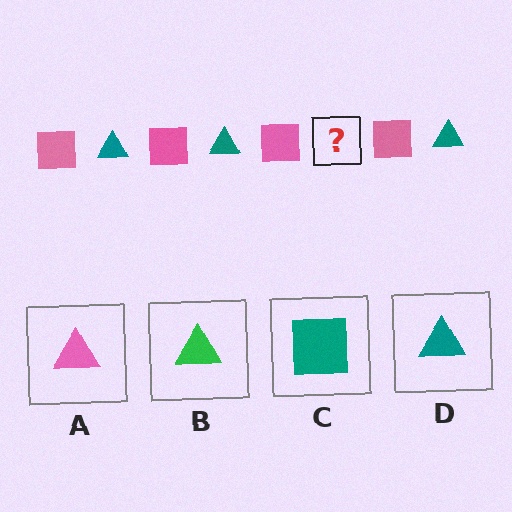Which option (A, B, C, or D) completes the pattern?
D.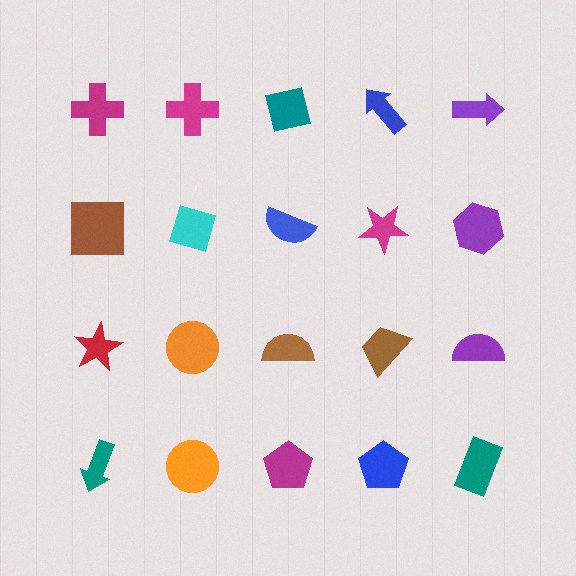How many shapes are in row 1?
5 shapes.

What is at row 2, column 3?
A blue semicircle.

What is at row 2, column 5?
A purple hexagon.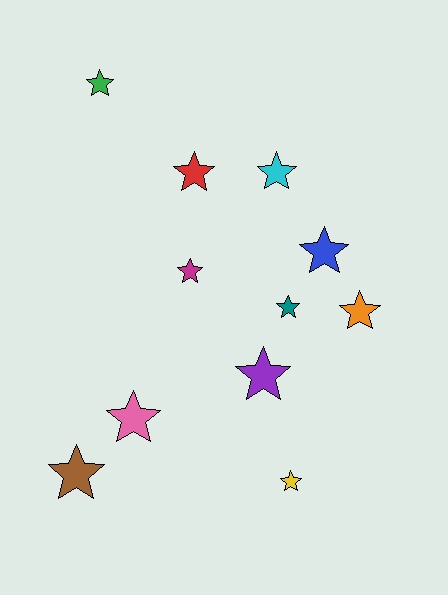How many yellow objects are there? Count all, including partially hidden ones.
There is 1 yellow object.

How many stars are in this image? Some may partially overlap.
There are 11 stars.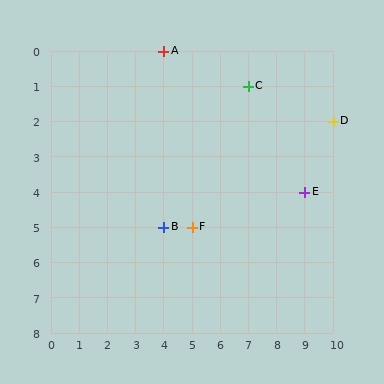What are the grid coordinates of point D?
Point D is at grid coordinates (10, 2).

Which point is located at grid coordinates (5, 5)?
Point F is at (5, 5).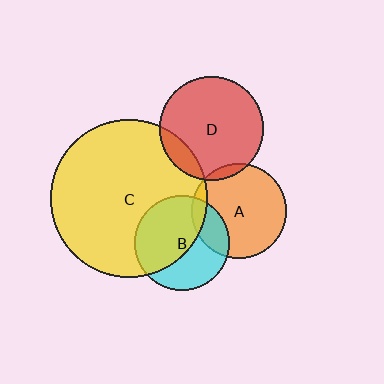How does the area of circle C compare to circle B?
Approximately 2.7 times.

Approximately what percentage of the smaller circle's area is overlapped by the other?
Approximately 55%.